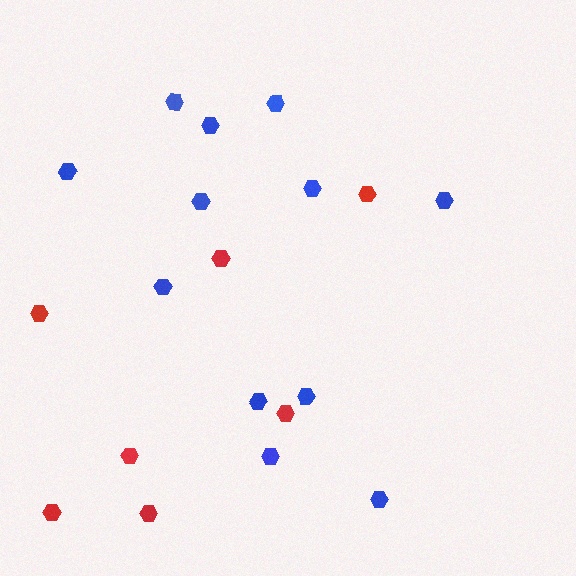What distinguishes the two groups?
There are 2 groups: one group of red hexagons (7) and one group of blue hexagons (12).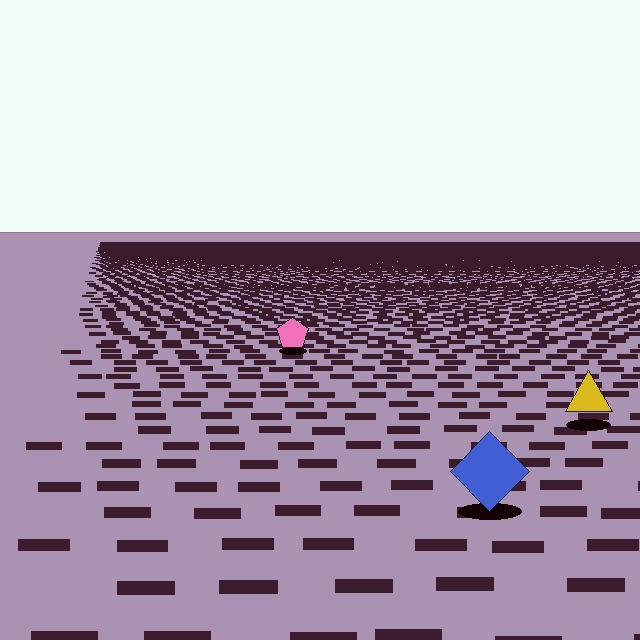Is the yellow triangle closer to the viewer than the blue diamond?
No. The blue diamond is closer — you can tell from the texture gradient: the ground texture is coarser near it.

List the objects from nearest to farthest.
From nearest to farthest: the blue diamond, the yellow triangle, the pink pentagon.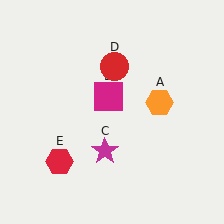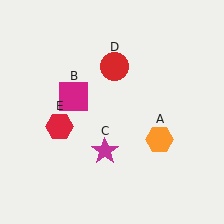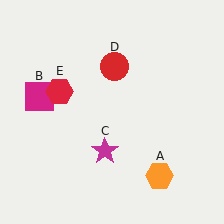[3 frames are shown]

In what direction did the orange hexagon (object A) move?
The orange hexagon (object A) moved down.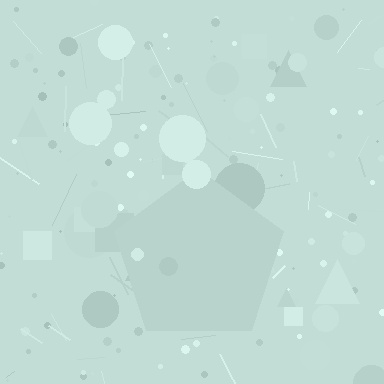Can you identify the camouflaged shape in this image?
The camouflaged shape is a pentagon.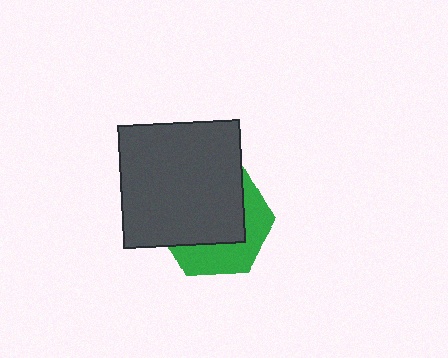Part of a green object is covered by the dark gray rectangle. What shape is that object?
It is a hexagon.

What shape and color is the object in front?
The object in front is a dark gray rectangle.